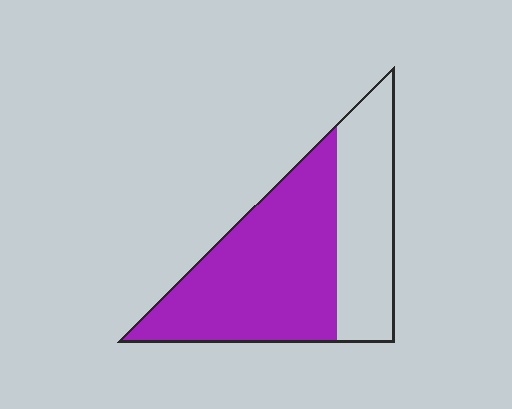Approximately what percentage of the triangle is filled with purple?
Approximately 65%.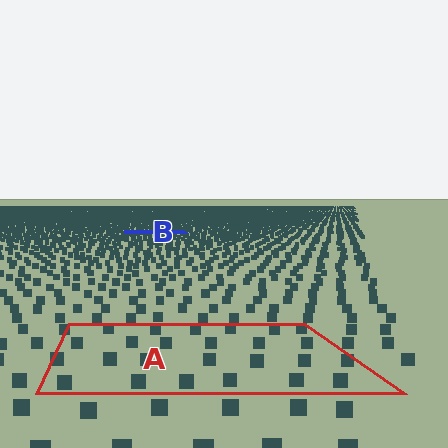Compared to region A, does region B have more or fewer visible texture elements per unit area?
Region B has more texture elements per unit area — they are packed more densely because it is farther away.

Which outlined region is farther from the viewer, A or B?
Region B is farther from the viewer — the texture elements inside it appear smaller and more densely packed.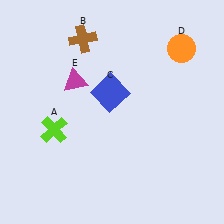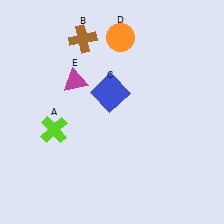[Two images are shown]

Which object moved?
The orange circle (D) moved left.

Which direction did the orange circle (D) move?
The orange circle (D) moved left.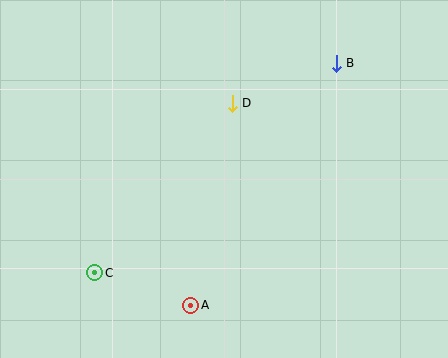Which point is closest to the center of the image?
Point D at (232, 103) is closest to the center.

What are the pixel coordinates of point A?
Point A is at (191, 305).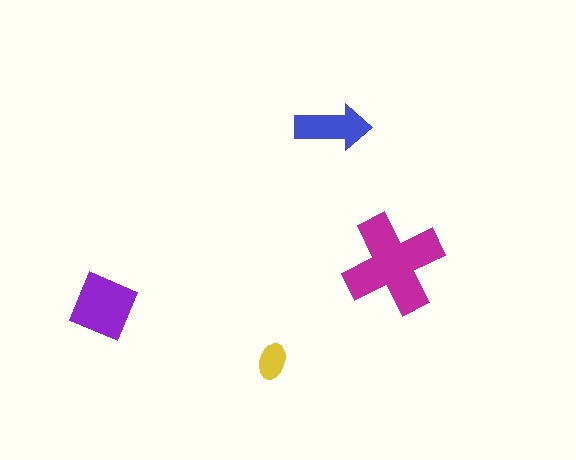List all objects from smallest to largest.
The yellow ellipse, the blue arrow, the purple diamond, the magenta cross.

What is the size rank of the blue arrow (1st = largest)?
3rd.